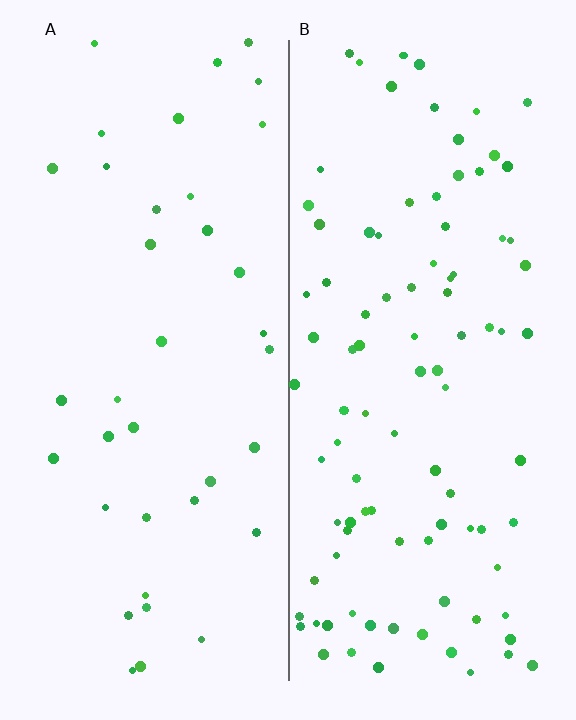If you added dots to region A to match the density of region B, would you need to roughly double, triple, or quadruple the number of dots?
Approximately triple.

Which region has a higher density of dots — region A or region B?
B (the right).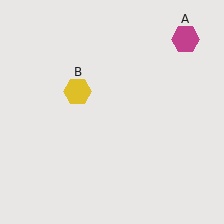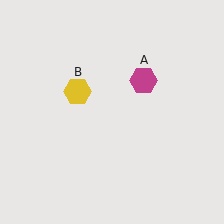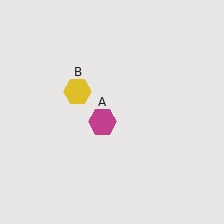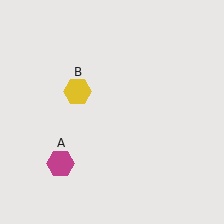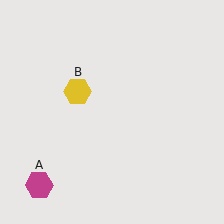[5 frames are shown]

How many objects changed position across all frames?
1 object changed position: magenta hexagon (object A).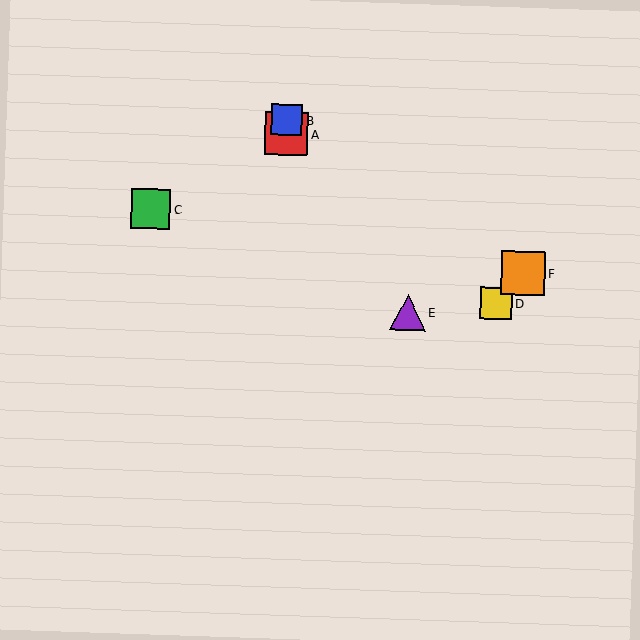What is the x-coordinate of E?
Object E is at x≈407.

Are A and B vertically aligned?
Yes, both are at x≈287.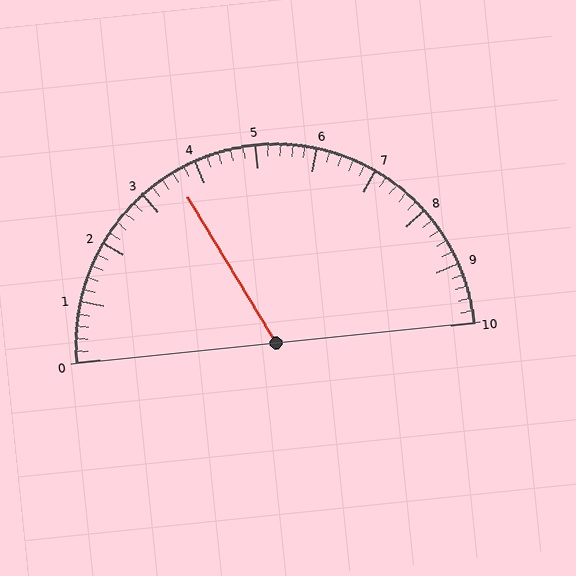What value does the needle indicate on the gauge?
The needle indicates approximately 3.6.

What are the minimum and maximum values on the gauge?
The gauge ranges from 0 to 10.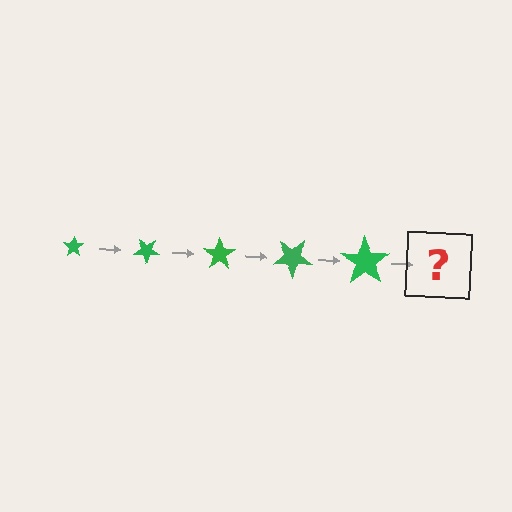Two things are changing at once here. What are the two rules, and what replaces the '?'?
The two rules are that the star grows larger each step and it rotates 35 degrees each step. The '?' should be a star, larger than the previous one and rotated 175 degrees from the start.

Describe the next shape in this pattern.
It should be a star, larger than the previous one and rotated 175 degrees from the start.